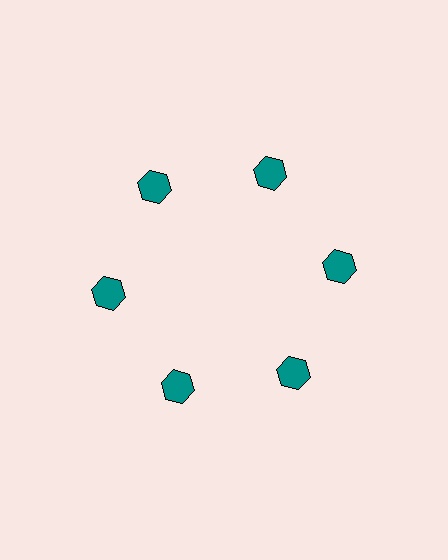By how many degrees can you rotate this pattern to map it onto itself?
The pattern maps onto itself every 60 degrees of rotation.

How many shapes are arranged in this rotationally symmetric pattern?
There are 6 shapes, arranged in 6 groups of 1.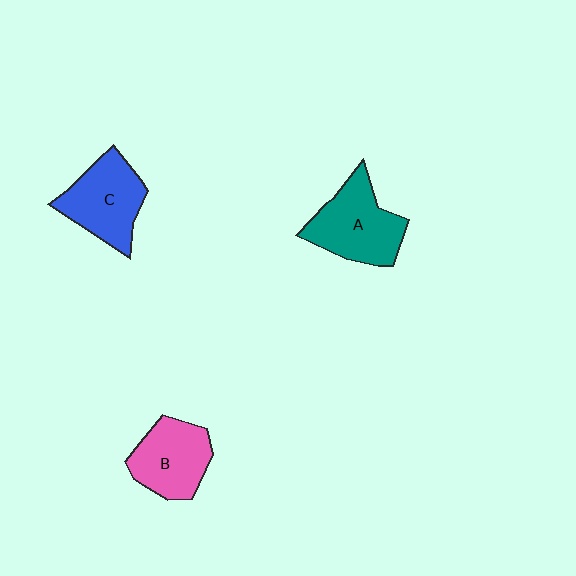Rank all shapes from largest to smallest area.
From largest to smallest: A (teal), C (blue), B (pink).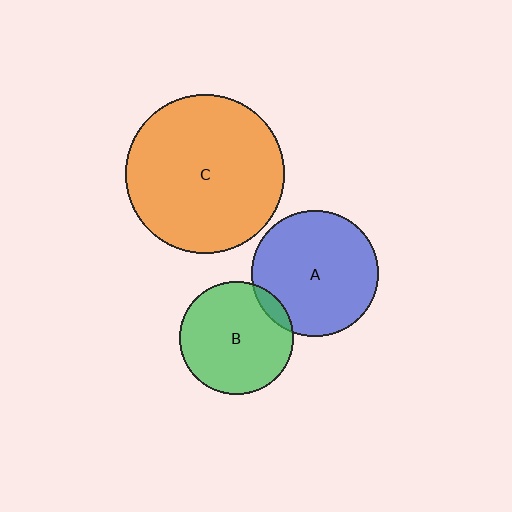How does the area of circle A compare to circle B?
Approximately 1.2 times.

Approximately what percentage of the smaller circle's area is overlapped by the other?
Approximately 10%.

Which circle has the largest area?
Circle C (orange).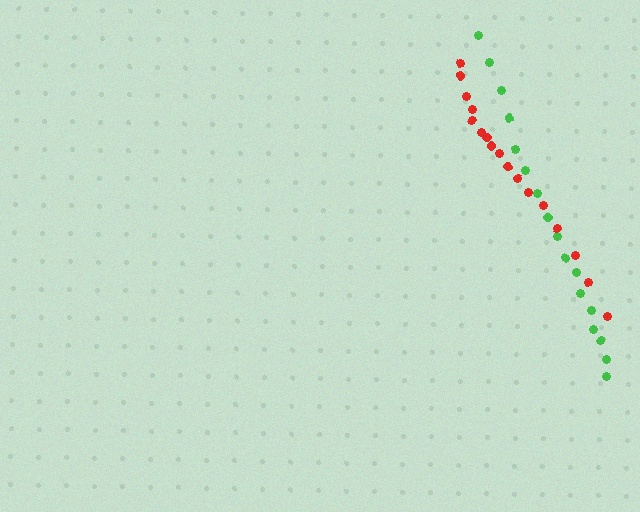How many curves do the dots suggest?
There are 2 distinct paths.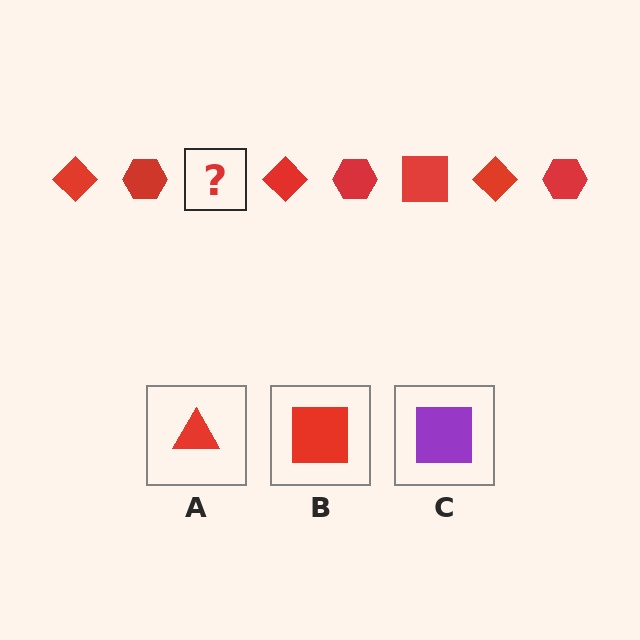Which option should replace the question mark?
Option B.